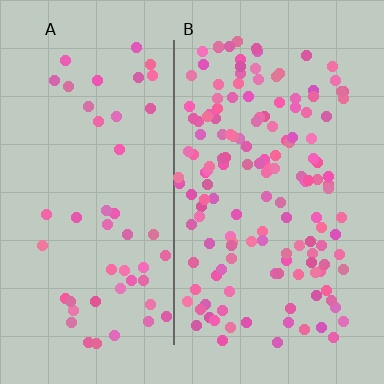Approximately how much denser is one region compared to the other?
Approximately 2.9× — region B over region A.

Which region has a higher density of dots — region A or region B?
B (the right).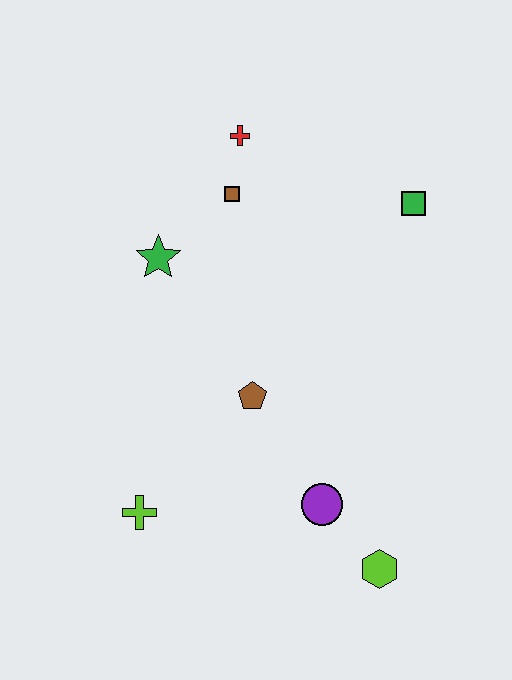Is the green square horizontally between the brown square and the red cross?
No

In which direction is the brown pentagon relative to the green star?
The brown pentagon is below the green star.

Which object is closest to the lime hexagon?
The purple circle is closest to the lime hexagon.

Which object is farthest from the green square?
The lime cross is farthest from the green square.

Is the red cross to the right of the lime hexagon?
No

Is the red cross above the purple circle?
Yes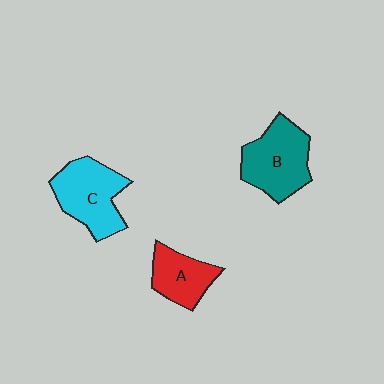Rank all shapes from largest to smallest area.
From largest to smallest: B (teal), C (cyan), A (red).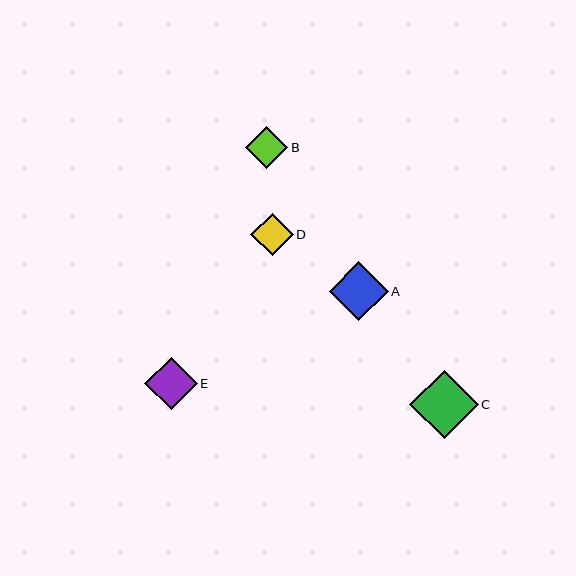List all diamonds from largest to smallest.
From largest to smallest: C, A, E, D, B.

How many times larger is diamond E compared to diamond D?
Diamond E is approximately 1.2 times the size of diamond D.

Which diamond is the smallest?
Diamond B is the smallest with a size of approximately 42 pixels.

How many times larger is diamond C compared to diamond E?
Diamond C is approximately 1.3 times the size of diamond E.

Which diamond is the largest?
Diamond C is the largest with a size of approximately 69 pixels.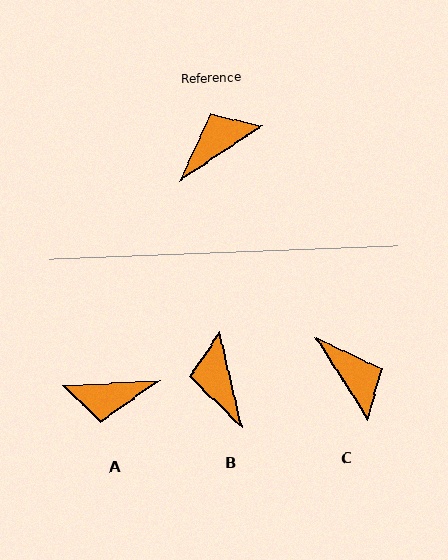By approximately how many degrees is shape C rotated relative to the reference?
Approximately 91 degrees clockwise.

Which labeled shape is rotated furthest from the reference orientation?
A, about 150 degrees away.